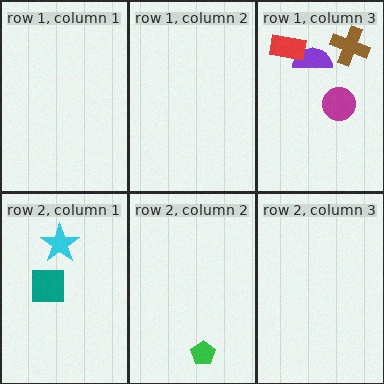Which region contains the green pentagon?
The row 2, column 2 region.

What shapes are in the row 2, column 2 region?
The green pentagon.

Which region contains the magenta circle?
The row 1, column 3 region.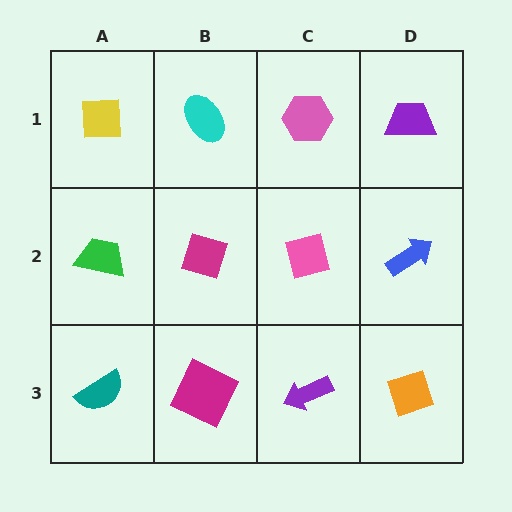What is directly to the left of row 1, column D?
A pink hexagon.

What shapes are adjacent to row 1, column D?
A blue arrow (row 2, column D), a pink hexagon (row 1, column C).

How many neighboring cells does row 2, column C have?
4.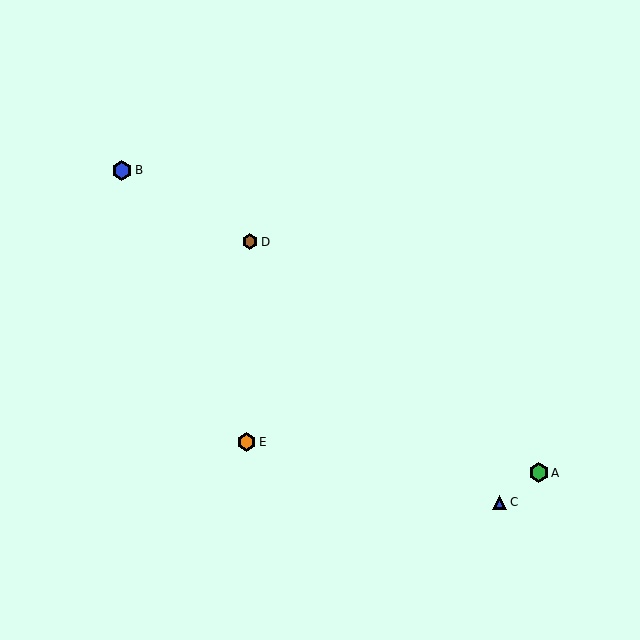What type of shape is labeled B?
Shape B is a blue hexagon.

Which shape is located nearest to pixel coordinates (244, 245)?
The brown hexagon (labeled D) at (250, 242) is nearest to that location.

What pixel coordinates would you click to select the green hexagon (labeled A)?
Click at (539, 473) to select the green hexagon A.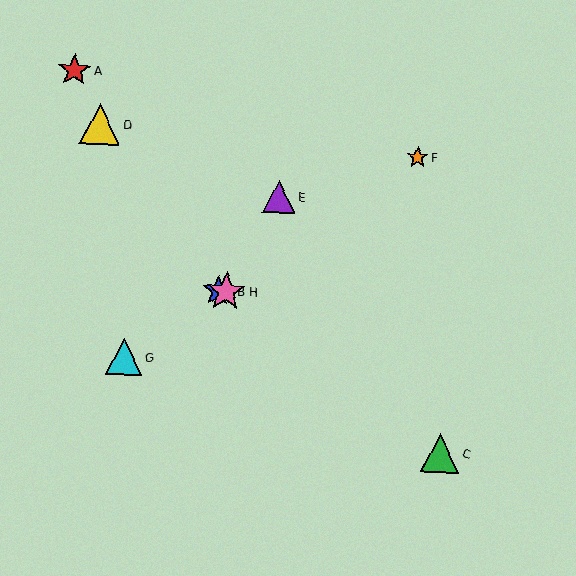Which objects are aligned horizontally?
Objects B, H are aligned horizontally.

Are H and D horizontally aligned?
No, H is at y≈291 and D is at y≈124.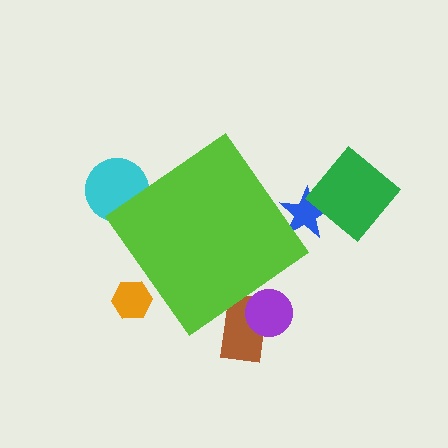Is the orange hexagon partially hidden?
Yes, the orange hexagon is partially hidden behind the lime diamond.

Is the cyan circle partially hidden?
Yes, the cyan circle is partially hidden behind the lime diamond.